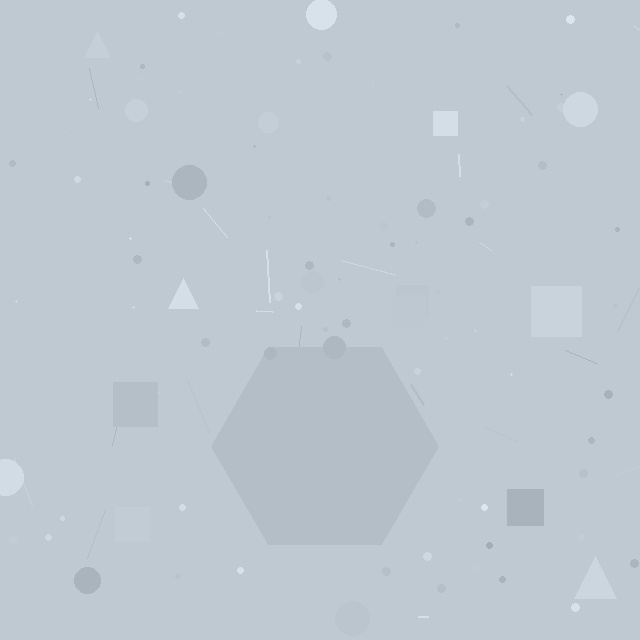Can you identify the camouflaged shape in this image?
The camouflaged shape is a hexagon.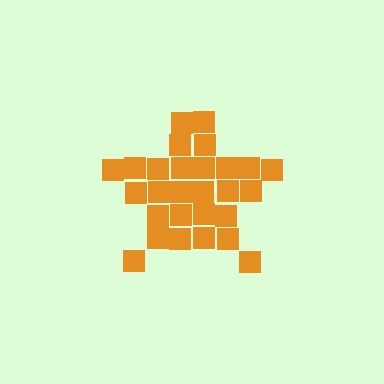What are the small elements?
The small elements are squares.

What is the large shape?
The large shape is a star.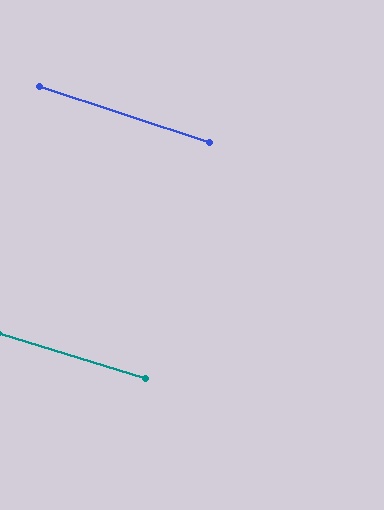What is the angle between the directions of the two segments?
Approximately 1 degree.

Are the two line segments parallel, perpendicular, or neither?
Parallel — their directions differ by only 1.2°.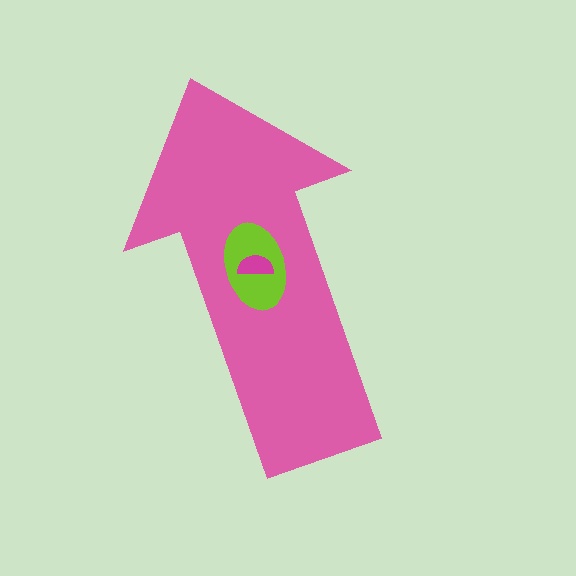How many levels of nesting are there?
3.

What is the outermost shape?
The pink arrow.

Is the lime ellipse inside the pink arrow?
Yes.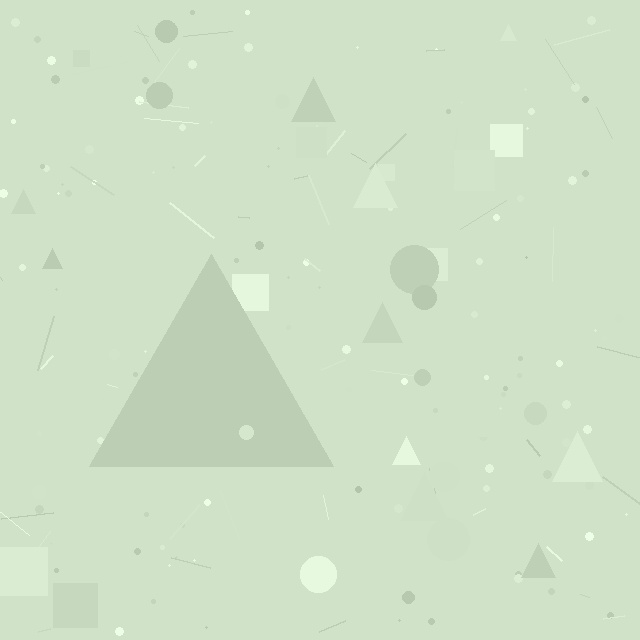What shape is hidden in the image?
A triangle is hidden in the image.